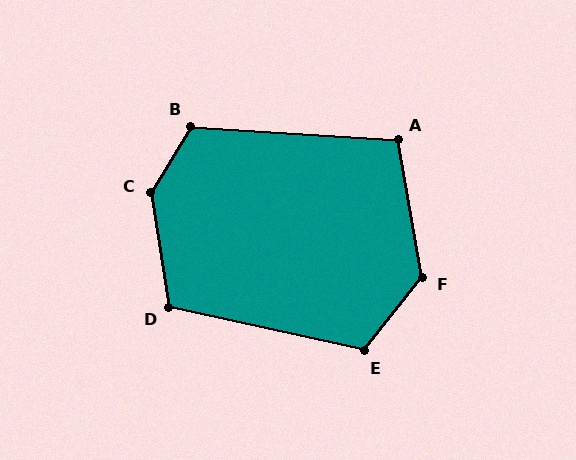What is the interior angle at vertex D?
Approximately 111 degrees (obtuse).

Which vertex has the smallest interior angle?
A, at approximately 104 degrees.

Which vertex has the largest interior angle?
C, at approximately 140 degrees.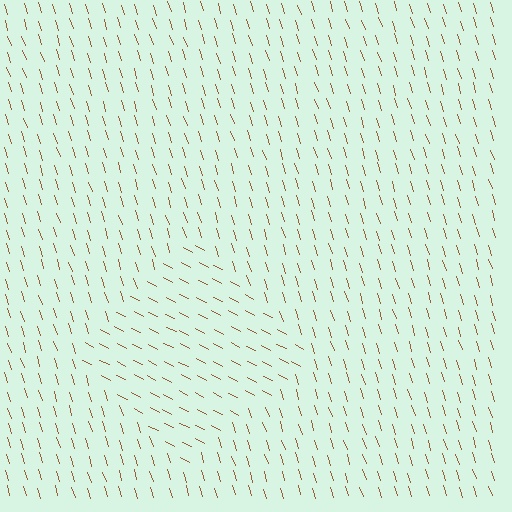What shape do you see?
I see a diamond.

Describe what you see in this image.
The image is filled with small brown line segments. A diamond region in the image has lines oriented differently from the surrounding lines, creating a visible texture boundary.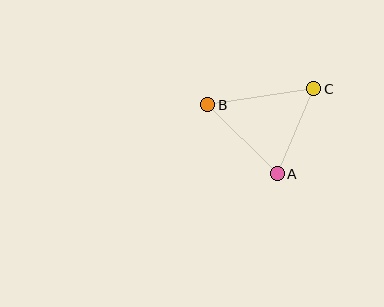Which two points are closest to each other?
Points A and C are closest to each other.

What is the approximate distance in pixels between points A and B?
The distance between A and B is approximately 98 pixels.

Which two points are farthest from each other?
Points B and C are farthest from each other.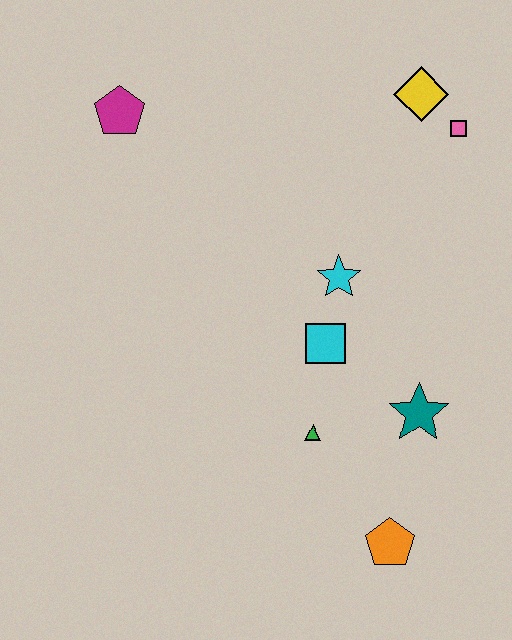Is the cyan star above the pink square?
No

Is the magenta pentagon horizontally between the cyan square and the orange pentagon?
No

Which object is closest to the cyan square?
The cyan star is closest to the cyan square.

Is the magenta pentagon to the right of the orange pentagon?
No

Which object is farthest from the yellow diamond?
The orange pentagon is farthest from the yellow diamond.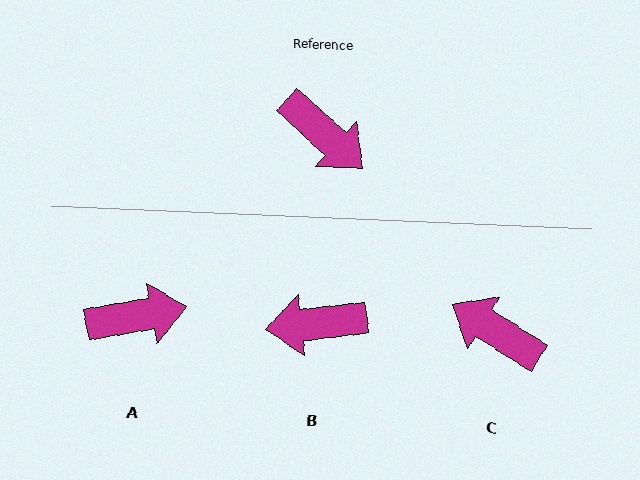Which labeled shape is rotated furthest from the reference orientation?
C, about 169 degrees away.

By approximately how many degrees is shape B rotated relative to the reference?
Approximately 131 degrees clockwise.